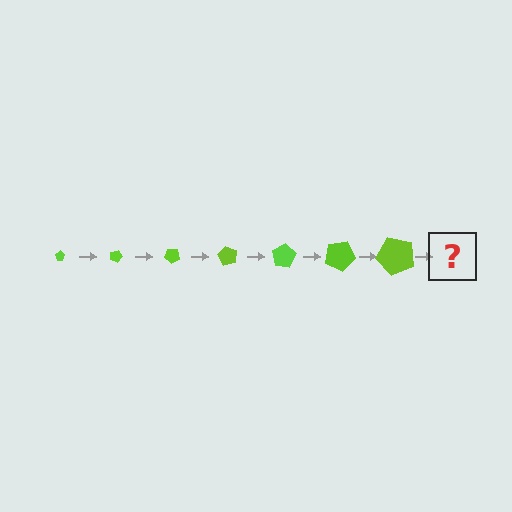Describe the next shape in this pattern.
It should be a pentagon, larger than the previous one and rotated 140 degrees from the start.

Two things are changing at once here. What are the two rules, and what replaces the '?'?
The two rules are that the pentagon grows larger each step and it rotates 20 degrees each step. The '?' should be a pentagon, larger than the previous one and rotated 140 degrees from the start.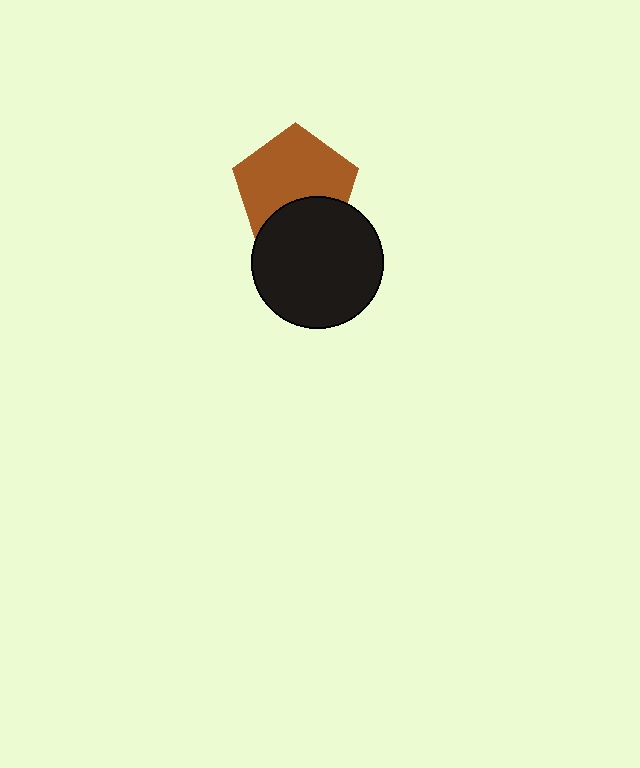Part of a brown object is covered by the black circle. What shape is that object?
It is a pentagon.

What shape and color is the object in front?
The object in front is a black circle.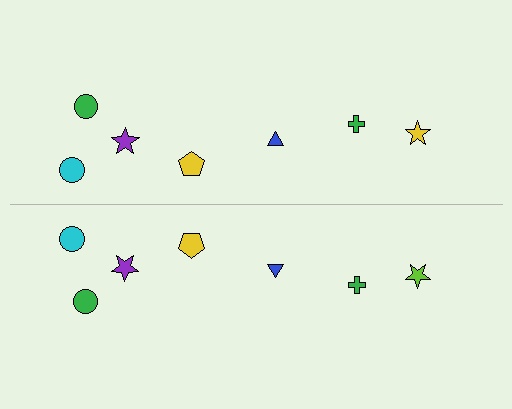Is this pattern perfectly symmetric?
No, the pattern is not perfectly symmetric. The lime star on the bottom side breaks the symmetry — its mirror counterpart is yellow.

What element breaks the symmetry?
The lime star on the bottom side breaks the symmetry — its mirror counterpart is yellow.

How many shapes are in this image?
There are 14 shapes in this image.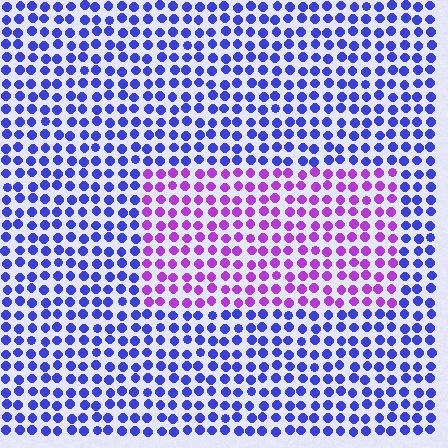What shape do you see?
I see a rectangle.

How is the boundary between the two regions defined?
The boundary is defined purely by a slight shift in hue (about 50 degrees). Spacing, size, and orientation are identical on both sides.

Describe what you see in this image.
The image is filled with small blue elements in a uniform arrangement. A rectangle-shaped region is visible where the elements are tinted to a slightly different hue, forming a subtle color boundary.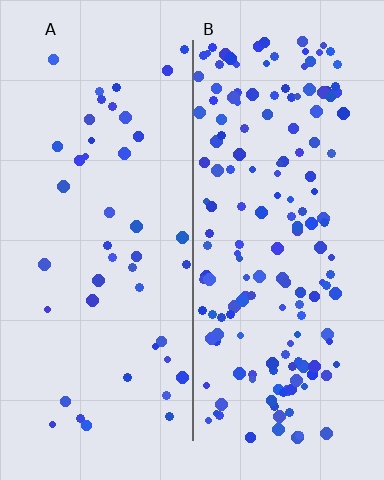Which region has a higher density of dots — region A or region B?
B (the right).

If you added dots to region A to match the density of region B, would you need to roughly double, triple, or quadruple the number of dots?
Approximately quadruple.